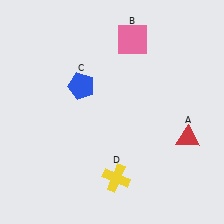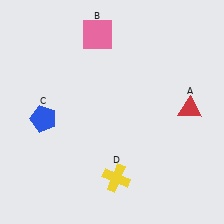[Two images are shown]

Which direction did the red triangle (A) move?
The red triangle (A) moved up.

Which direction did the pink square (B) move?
The pink square (B) moved left.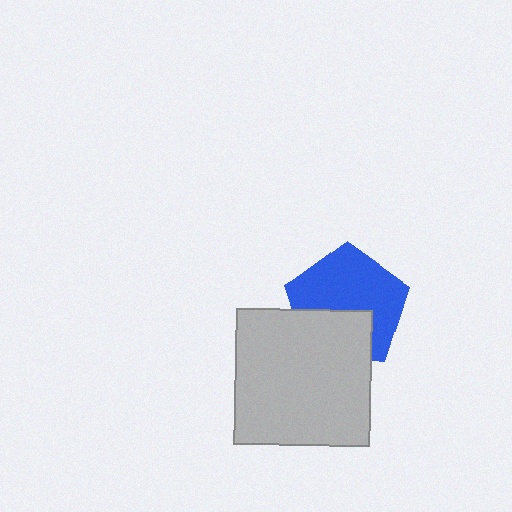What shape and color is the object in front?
The object in front is a light gray square.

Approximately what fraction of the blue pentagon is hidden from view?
Roughly 36% of the blue pentagon is hidden behind the light gray square.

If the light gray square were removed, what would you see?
You would see the complete blue pentagon.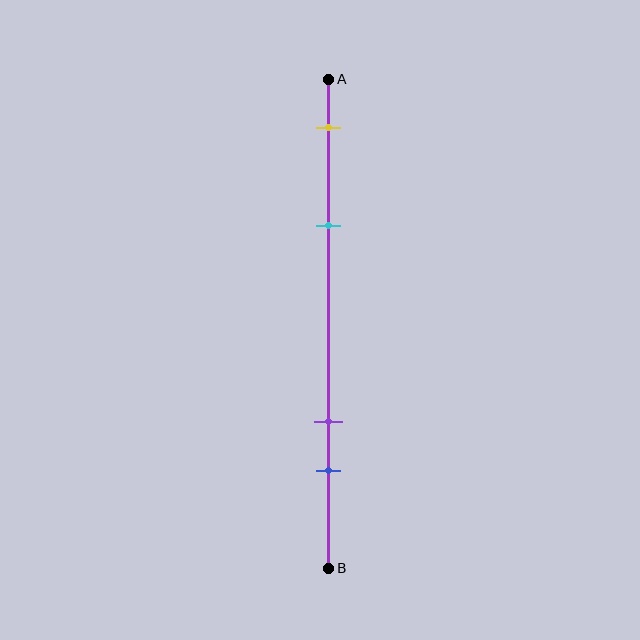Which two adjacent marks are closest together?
The purple and blue marks are the closest adjacent pair.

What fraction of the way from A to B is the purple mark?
The purple mark is approximately 70% (0.7) of the way from A to B.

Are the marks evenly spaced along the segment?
No, the marks are not evenly spaced.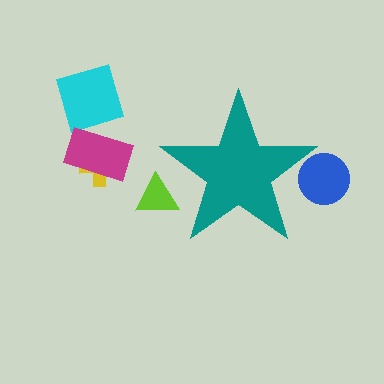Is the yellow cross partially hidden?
No, the yellow cross is fully visible.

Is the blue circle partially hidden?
Yes, the blue circle is partially hidden behind the teal star.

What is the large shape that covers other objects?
A teal star.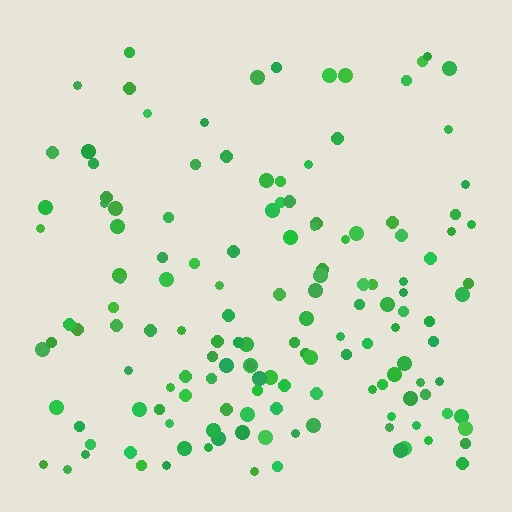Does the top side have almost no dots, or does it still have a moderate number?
Still a moderate number, just noticeably fewer than the bottom.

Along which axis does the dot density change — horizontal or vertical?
Vertical.